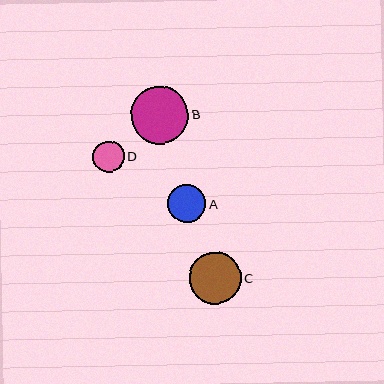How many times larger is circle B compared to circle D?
Circle B is approximately 1.8 times the size of circle D.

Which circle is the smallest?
Circle D is the smallest with a size of approximately 31 pixels.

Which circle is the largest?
Circle B is the largest with a size of approximately 57 pixels.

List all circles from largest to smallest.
From largest to smallest: B, C, A, D.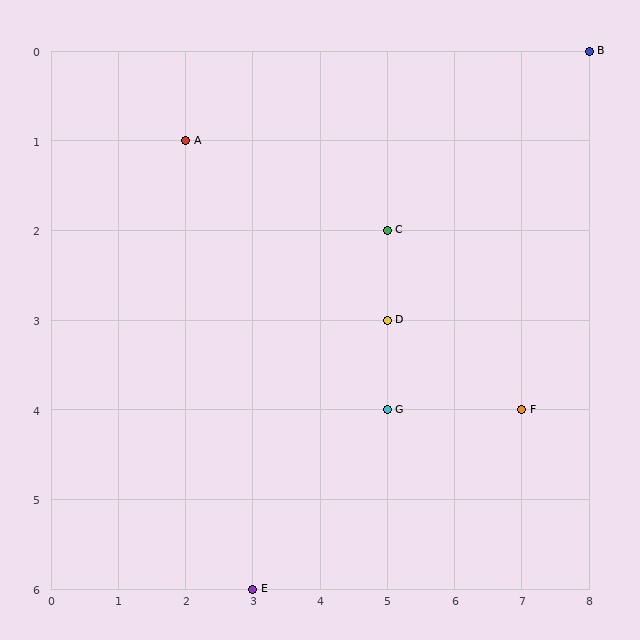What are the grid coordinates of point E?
Point E is at grid coordinates (3, 6).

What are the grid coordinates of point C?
Point C is at grid coordinates (5, 2).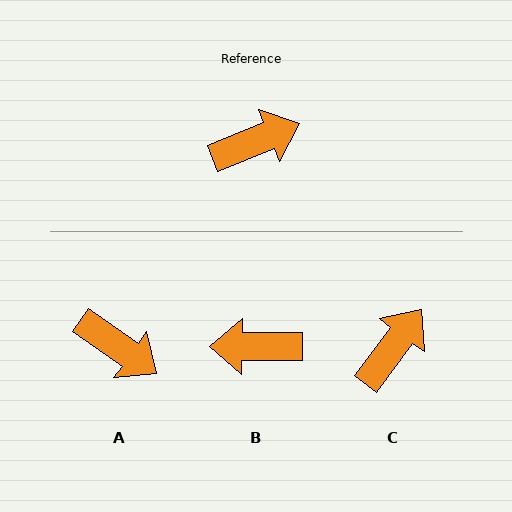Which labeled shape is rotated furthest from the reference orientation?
B, about 158 degrees away.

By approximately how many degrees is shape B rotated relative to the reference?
Approximately 158 degrees counter-clockwise.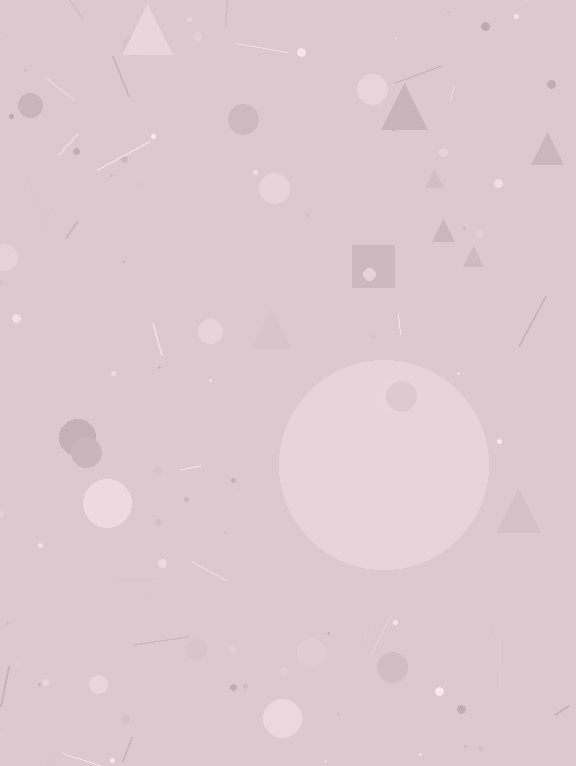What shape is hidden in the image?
A circle is hidden in the image.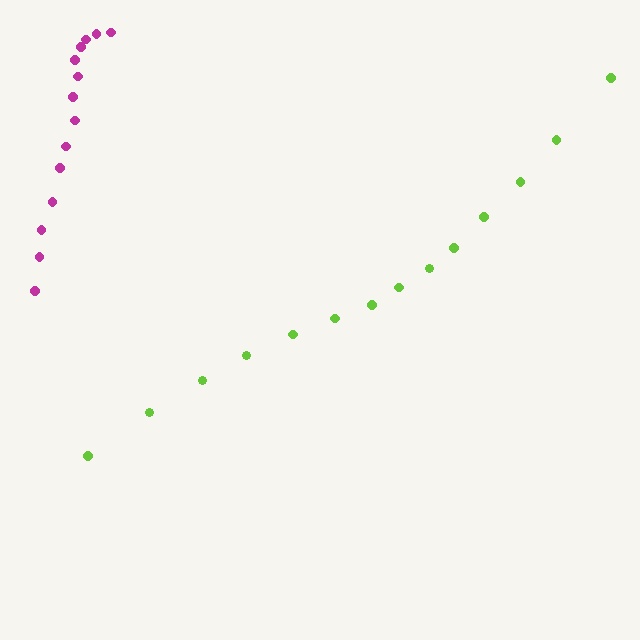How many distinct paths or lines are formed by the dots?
There are 2 distinct paths.